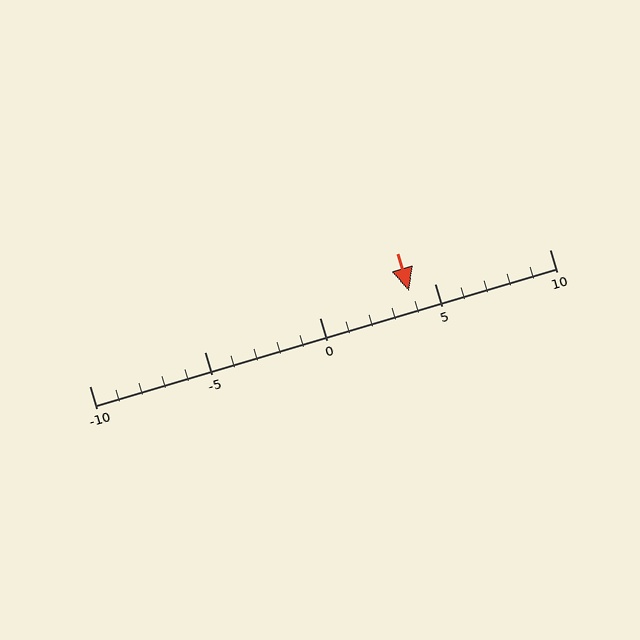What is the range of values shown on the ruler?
The ruler shows values from -10 to 10.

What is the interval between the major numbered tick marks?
The major tick marks are spaced 5 units apart.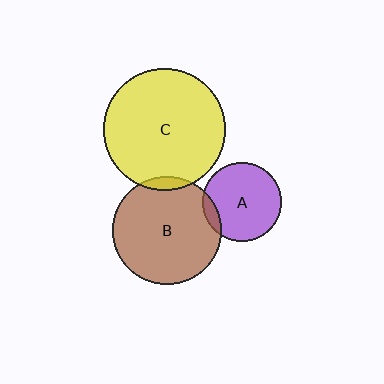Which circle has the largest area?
Circle C (yellow).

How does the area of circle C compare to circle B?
Approximately 1.3 times.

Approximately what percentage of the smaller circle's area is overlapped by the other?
Approximately 5%.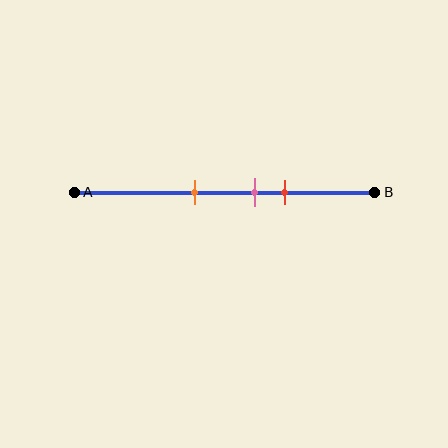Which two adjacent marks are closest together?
The pink and red marks are the closest adjacent pair.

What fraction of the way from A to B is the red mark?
The red mark is approximately 70% (0.7) of the way from A to B.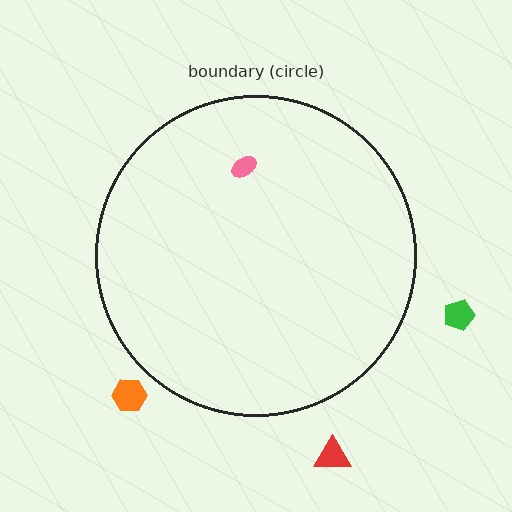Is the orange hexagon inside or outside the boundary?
Outside.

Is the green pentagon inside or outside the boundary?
Outside.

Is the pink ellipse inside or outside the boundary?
Inside.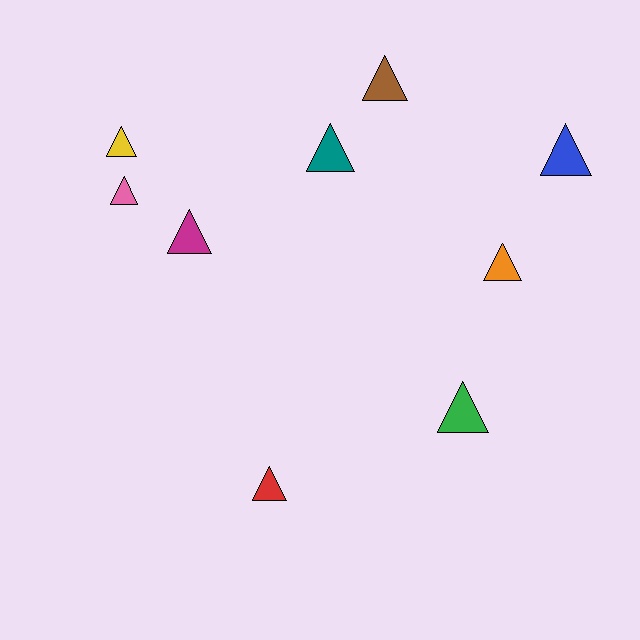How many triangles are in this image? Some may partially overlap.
There are 9 triangles.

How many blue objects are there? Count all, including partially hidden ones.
There is 1 blue object.